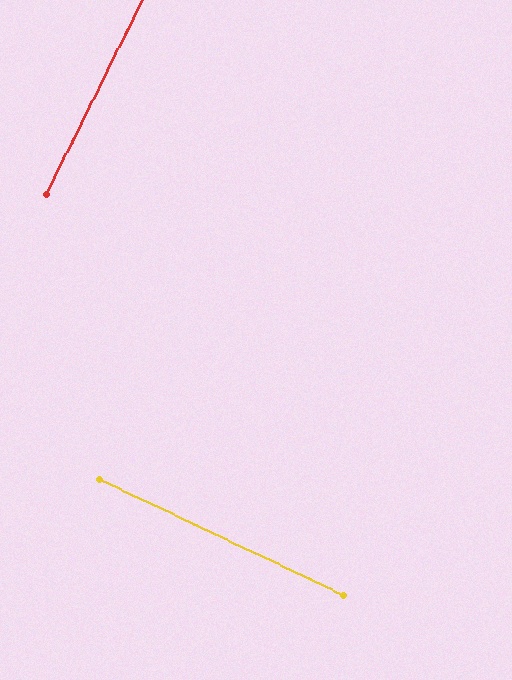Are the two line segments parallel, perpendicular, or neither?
Perpendicular — they meet at approximately 89°.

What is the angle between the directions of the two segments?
Approximately 89 degrees.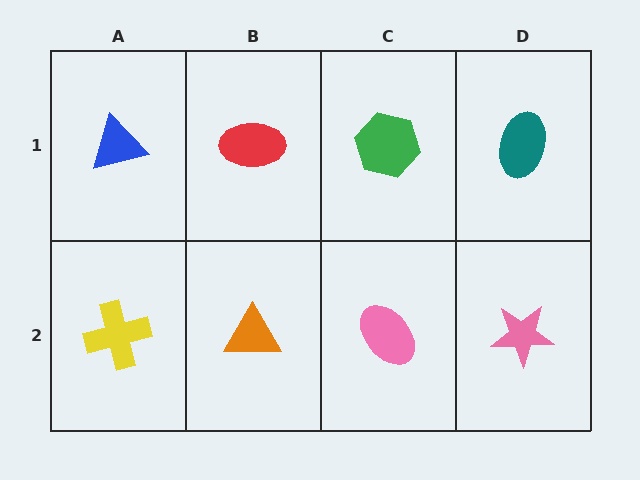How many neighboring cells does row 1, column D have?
2.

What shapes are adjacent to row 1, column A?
A yellow cross (row 2, column A), a red ellipse (row 1, column B).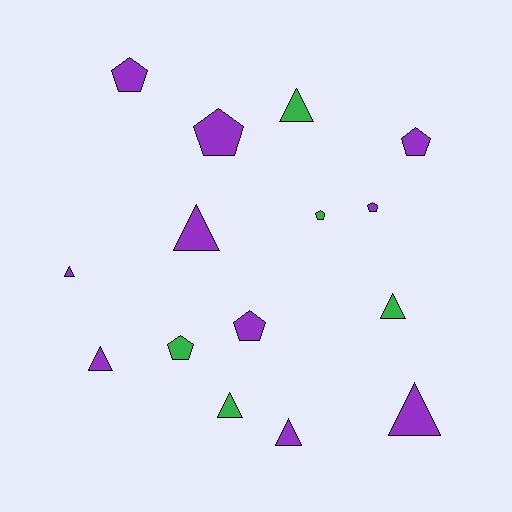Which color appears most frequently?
Purple, with 10 objects.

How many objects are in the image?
There are 15 objects.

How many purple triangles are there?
There are 5 purple triangles.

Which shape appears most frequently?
Triangle, with 8 objects.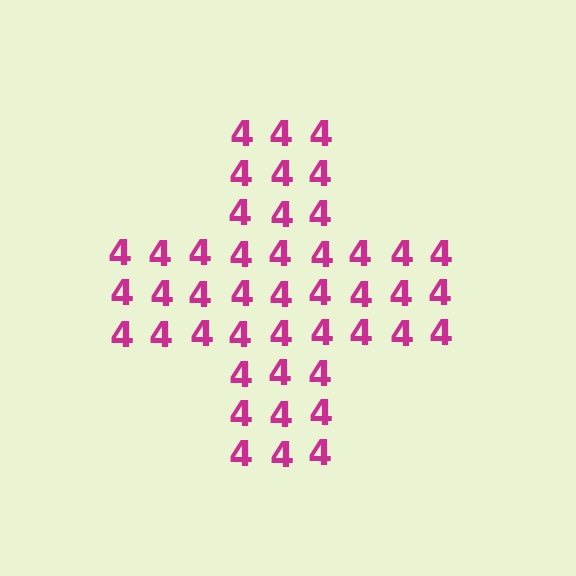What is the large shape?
The large shape is a cross.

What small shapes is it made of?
It is made of small digit 4's.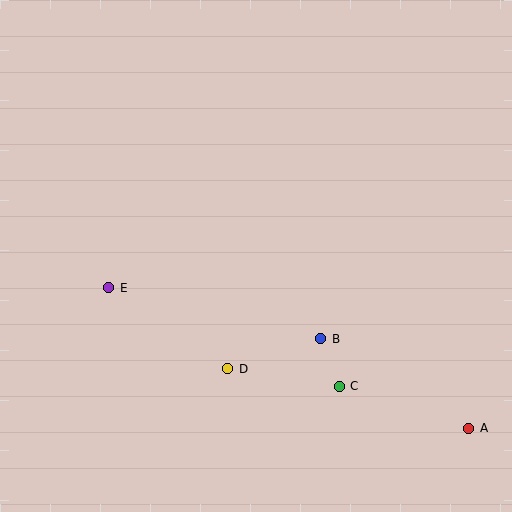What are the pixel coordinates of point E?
Point E is at (109, 288).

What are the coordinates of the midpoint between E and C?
The midpoint between E and C is at (224, 337).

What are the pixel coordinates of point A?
Point A is at (469, 428).